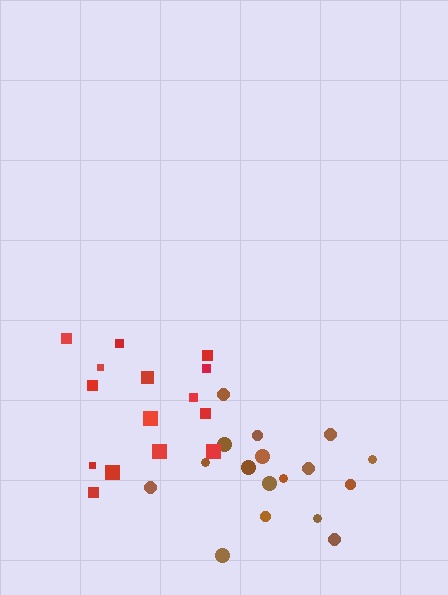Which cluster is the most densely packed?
Brown.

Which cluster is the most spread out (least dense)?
Red.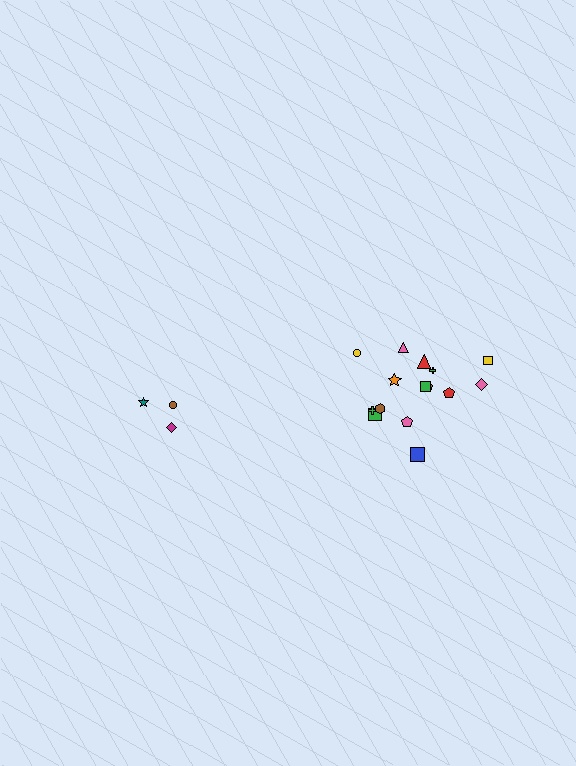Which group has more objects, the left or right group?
The right group.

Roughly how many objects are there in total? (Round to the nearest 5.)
Roughly 20 objects in total.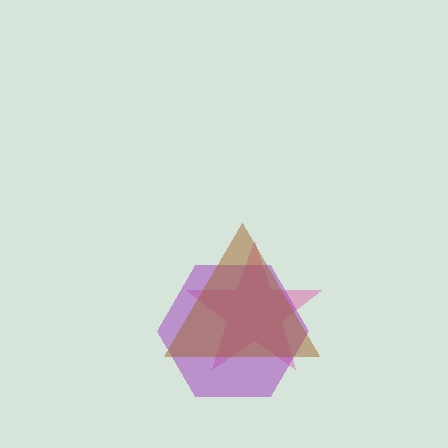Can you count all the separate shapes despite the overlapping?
Yes, there are 3 separate shapes.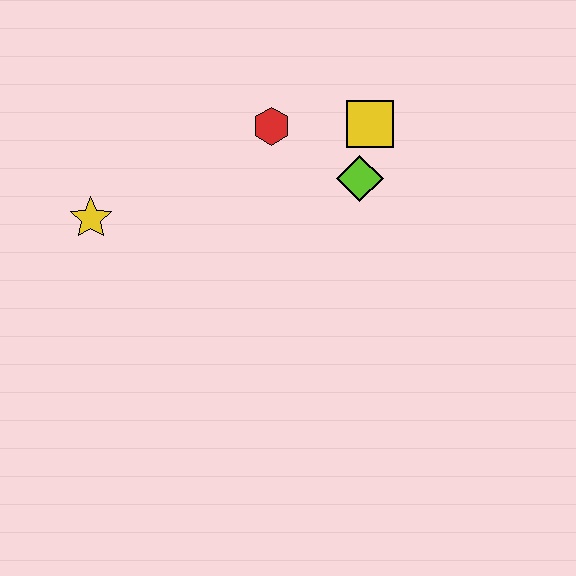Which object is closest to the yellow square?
The lime diamond is closest to the yellow square.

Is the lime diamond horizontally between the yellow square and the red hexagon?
Yes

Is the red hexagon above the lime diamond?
Yes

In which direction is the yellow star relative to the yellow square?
The yellow star is to the left of the yellow square.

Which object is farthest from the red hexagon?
The yellow star is farthest from the red hexagon.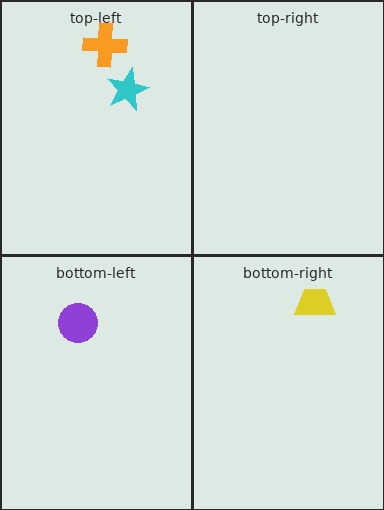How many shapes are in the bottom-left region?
1.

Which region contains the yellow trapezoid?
The bottom-right region.